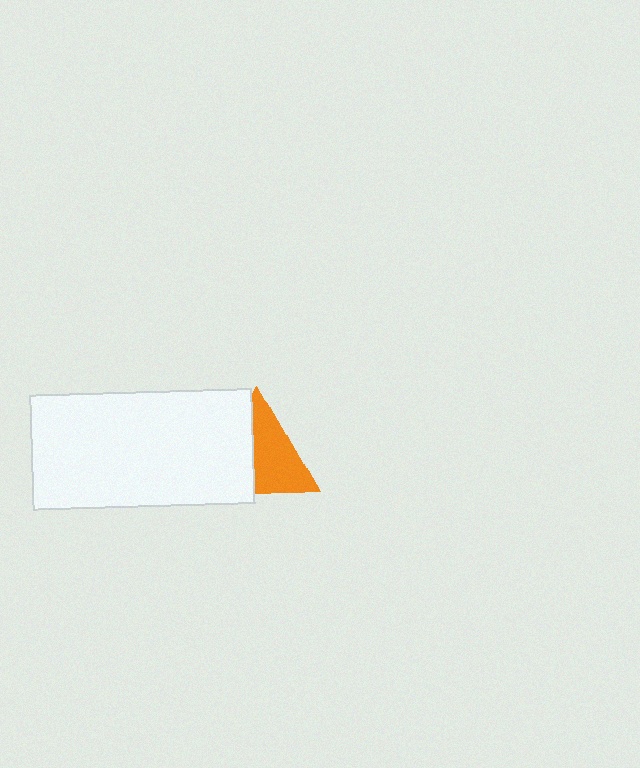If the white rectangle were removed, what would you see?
You would see the complete orange triangle.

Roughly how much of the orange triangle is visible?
About half of it is visible (roughly 57%).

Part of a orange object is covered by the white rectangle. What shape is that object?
It is a triangle.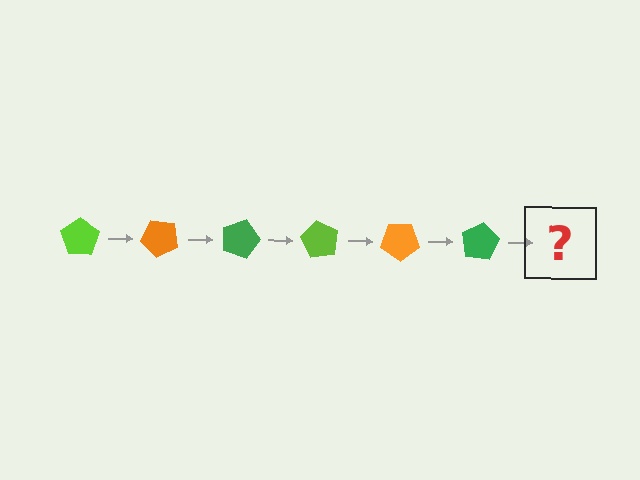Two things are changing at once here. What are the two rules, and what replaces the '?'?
The two rules are that it rotates 45 degrees each step and the color cycles through lime, orange, and green. The '?' should be a lime pentagon, rotated 270 degrees from the start.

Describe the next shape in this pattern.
It should be a lime pentagon, rotated 270 degrees from the start.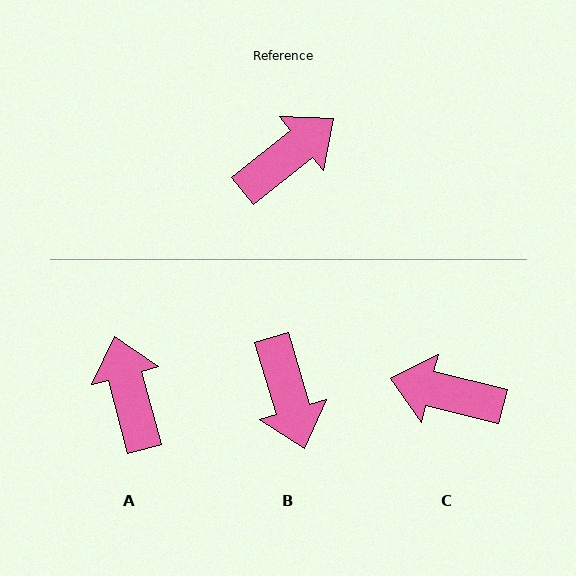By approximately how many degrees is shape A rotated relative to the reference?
Approximately 66 degrees counter-clockwise.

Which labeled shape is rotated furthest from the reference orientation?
C, about 127 degrees away.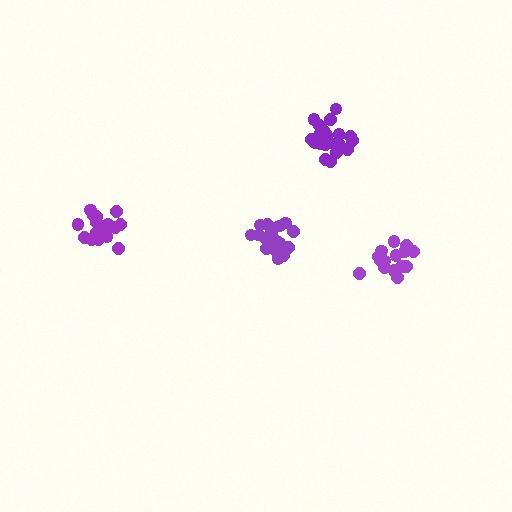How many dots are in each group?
Group 1: 21 dots, Group 2: 15 dots, Group 3: 21 dots, Group 4: 17 dots (74 total).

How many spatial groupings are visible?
There are 4 spatial groupings.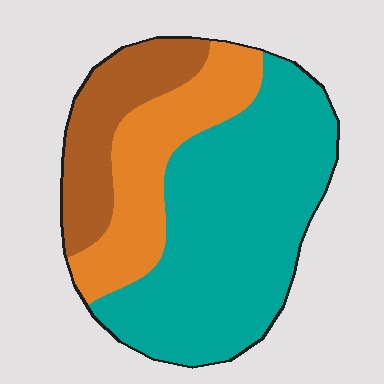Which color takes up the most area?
Teal, at roughly 55%.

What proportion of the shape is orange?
Orange covers 24% of the shape.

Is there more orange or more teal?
Teal.